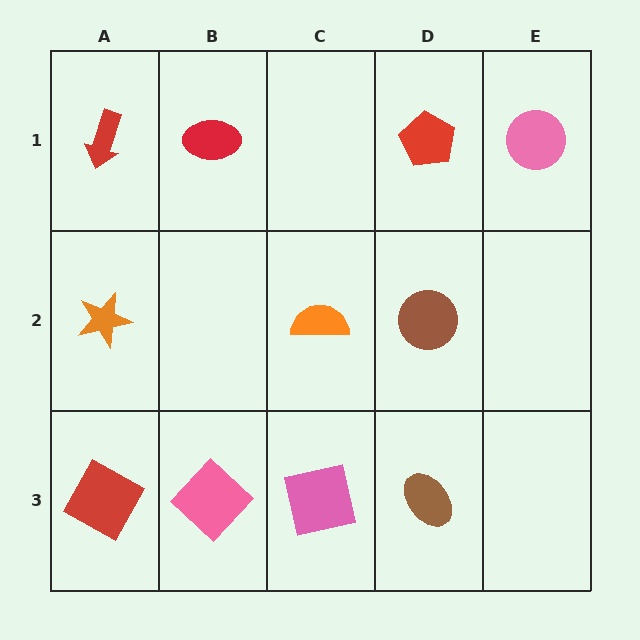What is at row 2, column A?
An orange star.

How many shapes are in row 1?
4 shapes.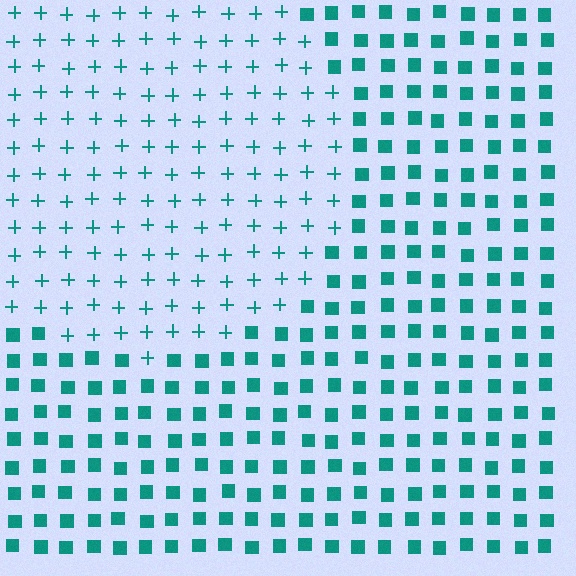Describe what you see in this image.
The image is filled with small teal elements arranged in a uniform grid. A circle-shaped region contains plus signs, while the surrounding area contains squares. The boundary is defined purely by the change in element shape.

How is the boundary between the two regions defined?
The boundary is defined by a change in element shape: plus signs inside vs. squares outside. All elements share the same color and spacing.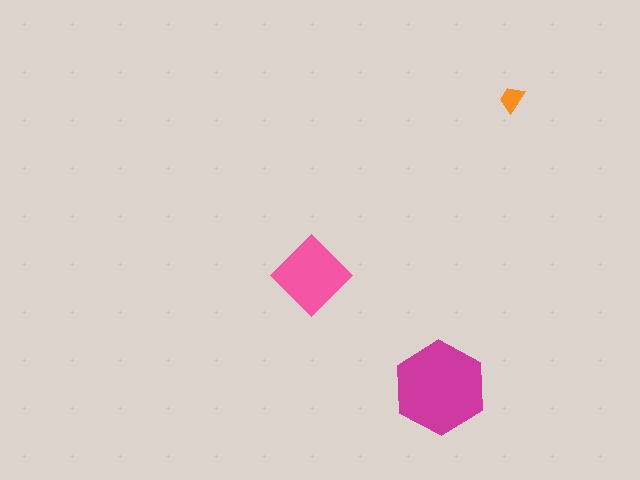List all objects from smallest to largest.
The orange trapezoid, the pink diamond, the magenta hexagon.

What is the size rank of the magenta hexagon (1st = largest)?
1st.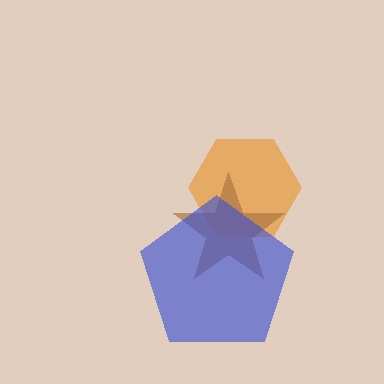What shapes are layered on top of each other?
The layered shapes are: an orange hexagon, a brown star, a blue pentagon.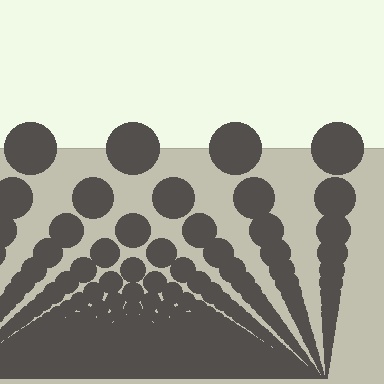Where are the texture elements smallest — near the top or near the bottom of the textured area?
Near the bottom.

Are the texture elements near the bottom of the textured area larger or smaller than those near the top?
Smaller. The gradient is inverted — elements near the bottom are smaller and denser.